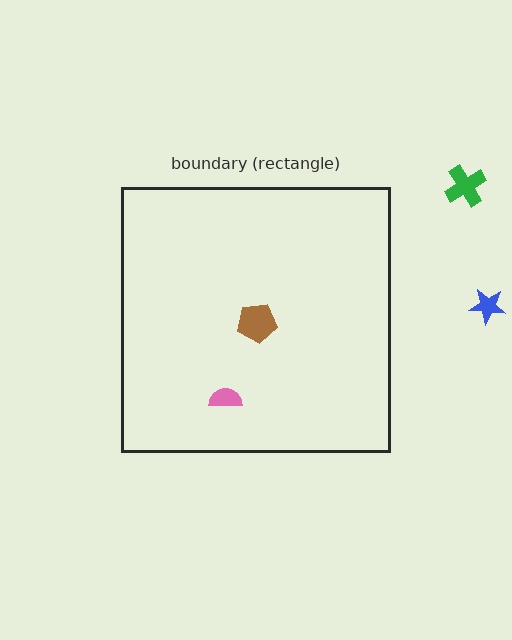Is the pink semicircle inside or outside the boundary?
Inside.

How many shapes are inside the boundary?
2 inside, 2 outside.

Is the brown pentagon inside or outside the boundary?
Inside.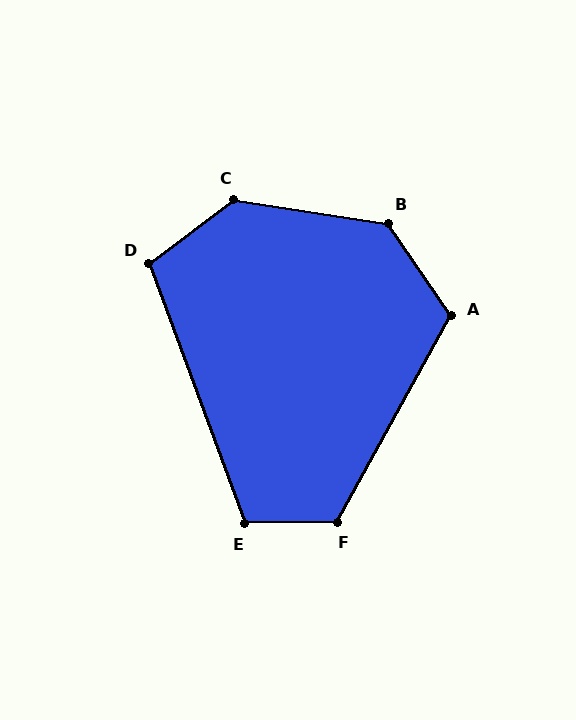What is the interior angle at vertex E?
Approximately 109 degrees (obtuse).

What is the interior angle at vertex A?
Approximately 117 degrees (obtuse).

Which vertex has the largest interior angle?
C, at approximately 134 degrees.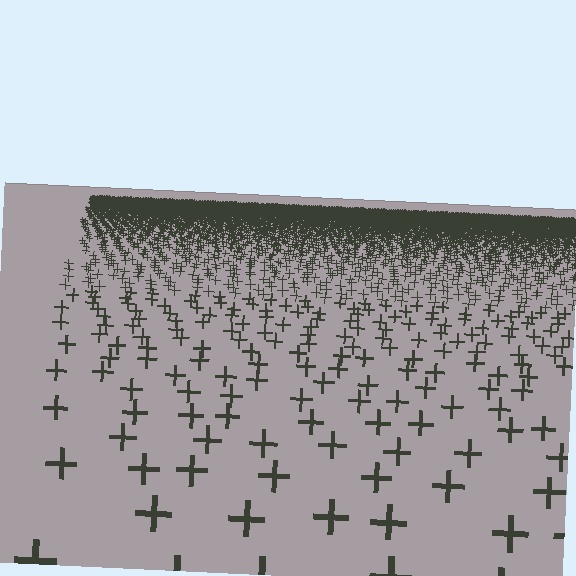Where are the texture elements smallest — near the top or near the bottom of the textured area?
Near the top.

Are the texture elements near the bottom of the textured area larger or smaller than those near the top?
Larger. Near the bottom, elements are closer to the viewer and appear at a bigger on-screen size.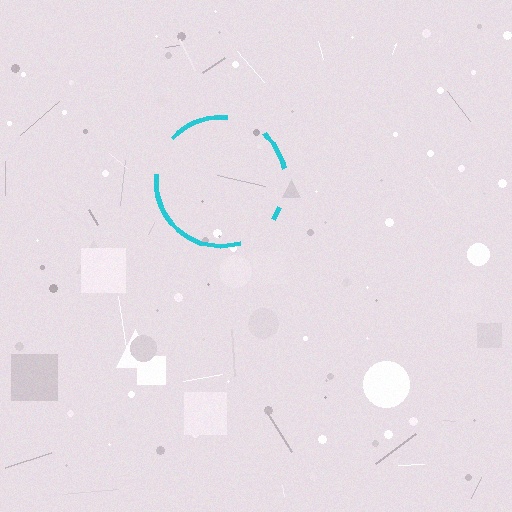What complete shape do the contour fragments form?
The contour fragments form a circle.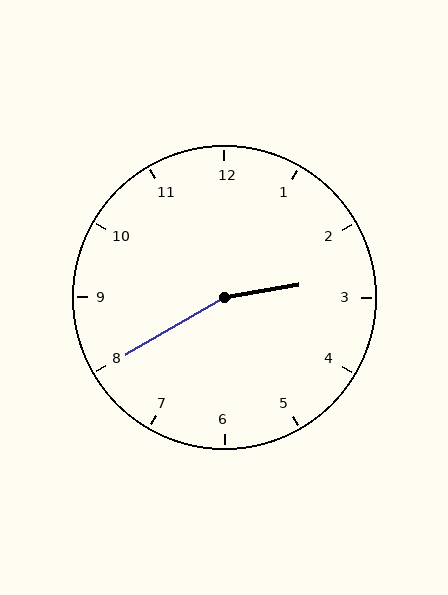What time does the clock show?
2:40.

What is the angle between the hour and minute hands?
Approximately 160 degrees.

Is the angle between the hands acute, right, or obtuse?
It is obtuse.